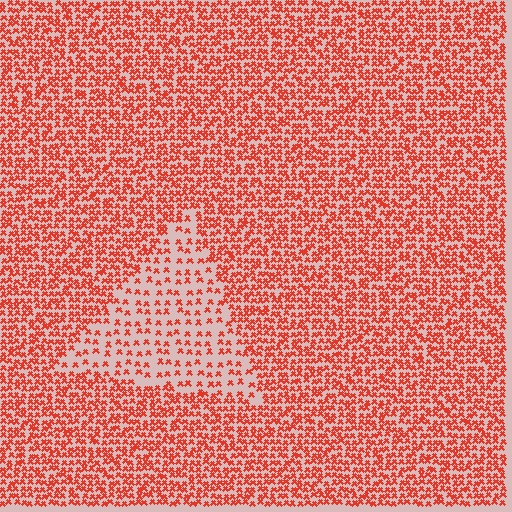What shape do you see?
I see a triangle.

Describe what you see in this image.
The image contains small red elements arranged at two different densities. A triangle-shaped region is visible where the elements are less densely packed than the surrounding area.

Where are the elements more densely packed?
The elements are more densely packed outside the triangle boundary.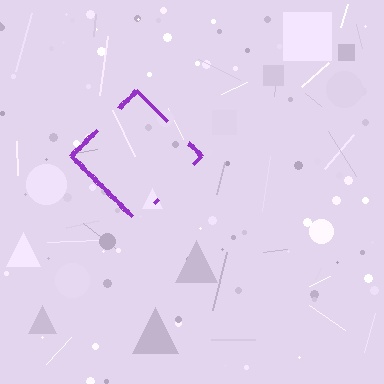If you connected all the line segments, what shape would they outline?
They would outline a diamond.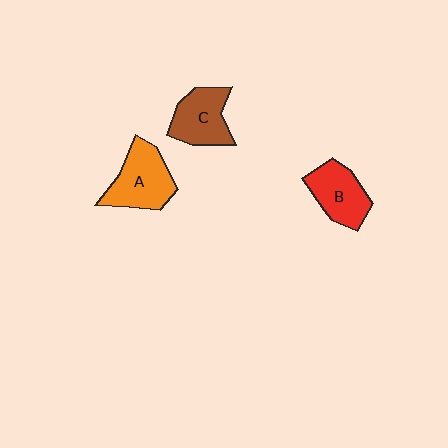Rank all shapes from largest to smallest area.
From largest to smallest: A (orange), C (brown), B (red).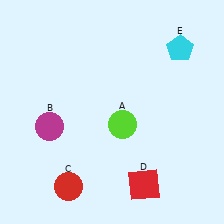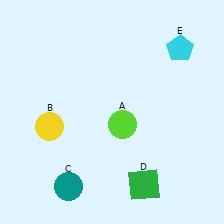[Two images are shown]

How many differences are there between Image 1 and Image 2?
There are 3 differences between the two images.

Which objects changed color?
B changed from magenta to yellow. C changed from red to teal. D changed from red to green.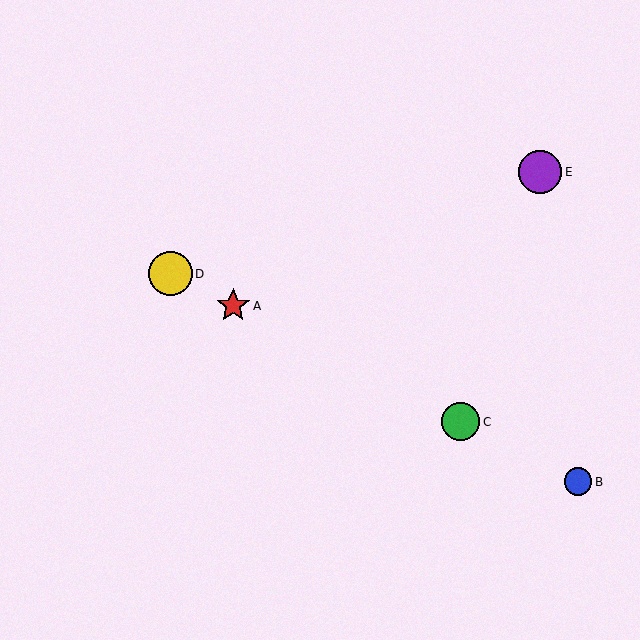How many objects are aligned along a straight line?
4 objects (A, B, C, D) are aligned along a straight line.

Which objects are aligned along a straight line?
Objects A, B, C, D are aligned along a straight line.